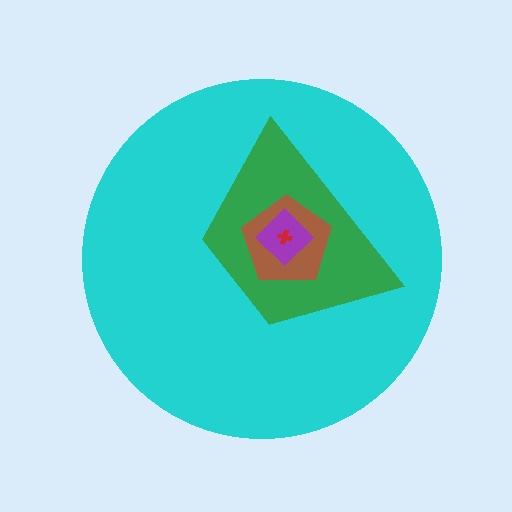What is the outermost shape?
The cyan circle.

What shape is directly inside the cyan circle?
The green trapezoid.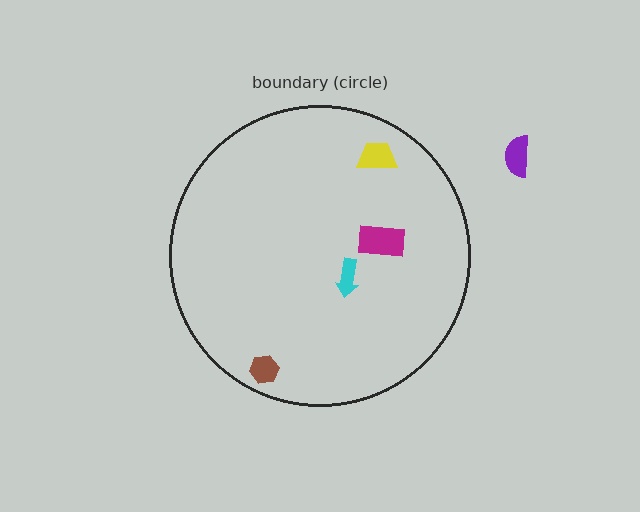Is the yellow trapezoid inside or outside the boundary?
Inside.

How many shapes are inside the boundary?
4 inside, 1 outside.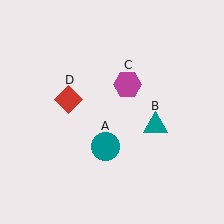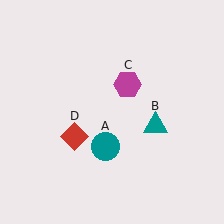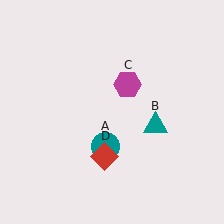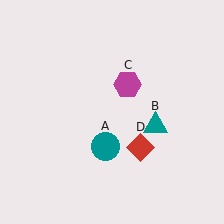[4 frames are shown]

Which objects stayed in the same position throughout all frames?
Teal circle (object A) and teal triangle (object B) and magenta hexagon (object C) remained stationary.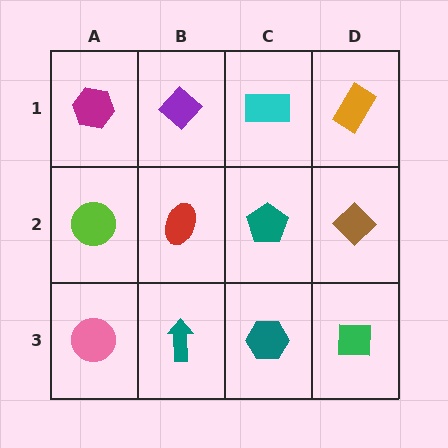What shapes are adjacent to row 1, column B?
A red ellipse (row 2, column B), a magenta hexagon (row 1, column A), a cyan rectangle (row 1, column C).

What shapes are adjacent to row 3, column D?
A brown diamond (row 2, column D), a teal hexagon (row 3, column C).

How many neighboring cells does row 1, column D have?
2.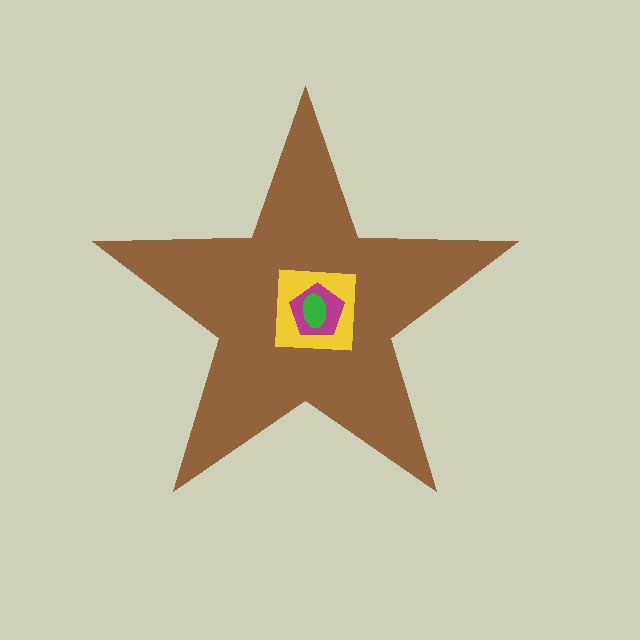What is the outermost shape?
The brown star.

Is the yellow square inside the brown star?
Yes.